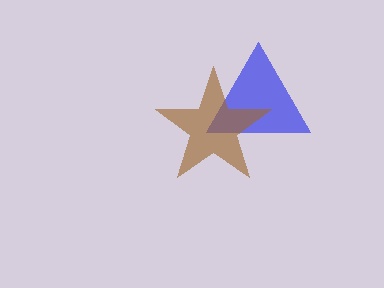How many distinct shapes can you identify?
There are 2 distinct shapes: a blue triangle, a brown star.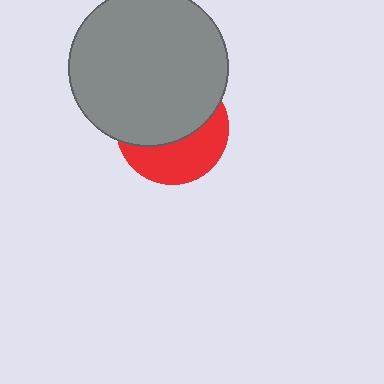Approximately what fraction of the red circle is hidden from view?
Roughly 58% of the red circle is hidden behind the gray circle.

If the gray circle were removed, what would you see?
You would see the complete red circle.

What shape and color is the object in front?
The object in front is a gray circle.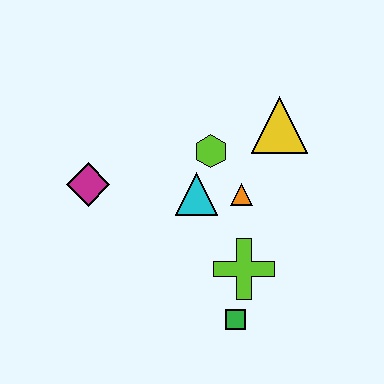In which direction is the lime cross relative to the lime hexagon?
The lime cross is below the lime hexagon.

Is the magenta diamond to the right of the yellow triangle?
No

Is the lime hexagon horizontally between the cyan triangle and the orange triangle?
Yes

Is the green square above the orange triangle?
No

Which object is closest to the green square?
The lime cross is closest to the green square.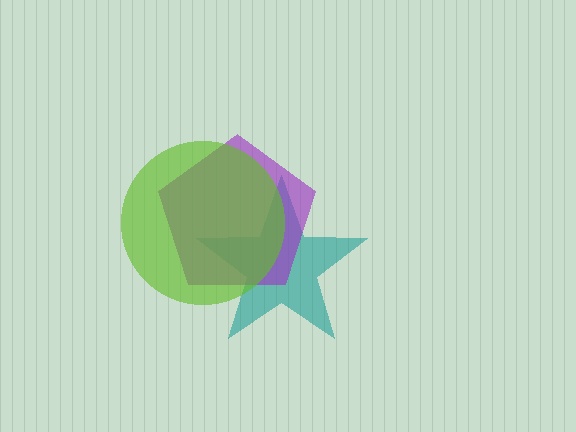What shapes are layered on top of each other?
The layered shapes are: a teal star, a purple pentagon, a lime circle.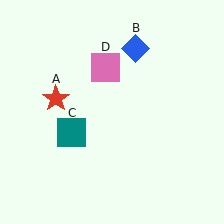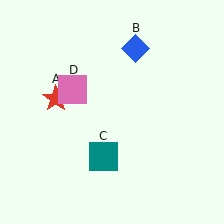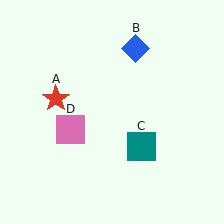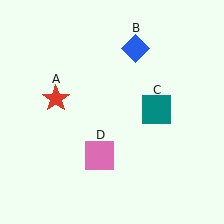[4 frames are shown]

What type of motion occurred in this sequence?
The teal square (object C), pink square (object D) rotated counterclockwise around the center of the scene.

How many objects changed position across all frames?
2 objects changed position: teal square (object C), pink square (object D).